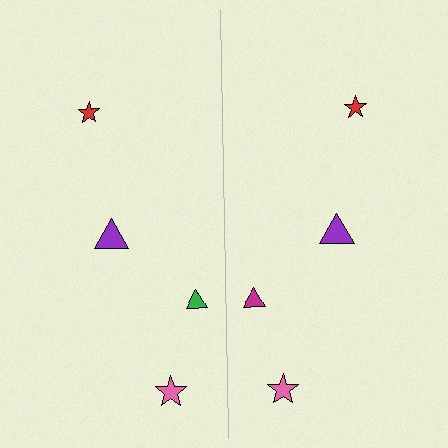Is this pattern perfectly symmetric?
No, the pattern is not perfectly symmetric. The magenta triangle on the right side breaks the symmetry — its mirror counterpart is green.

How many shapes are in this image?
There are 8 shapes in this image.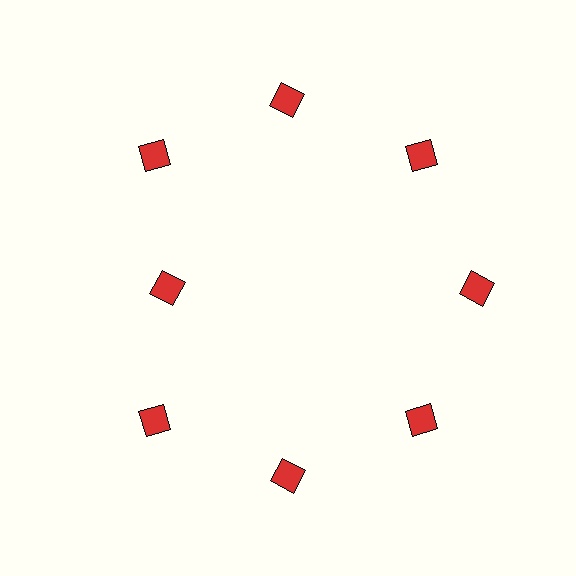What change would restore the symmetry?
The symmetry would be restored by moving it outward, back onto the ring so that all 8 diamonds sit at equal angles and equal distance from the center.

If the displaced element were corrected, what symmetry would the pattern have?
It would have 8-fold rotational symmetry — the pattern would map onto itself every 45 degrees.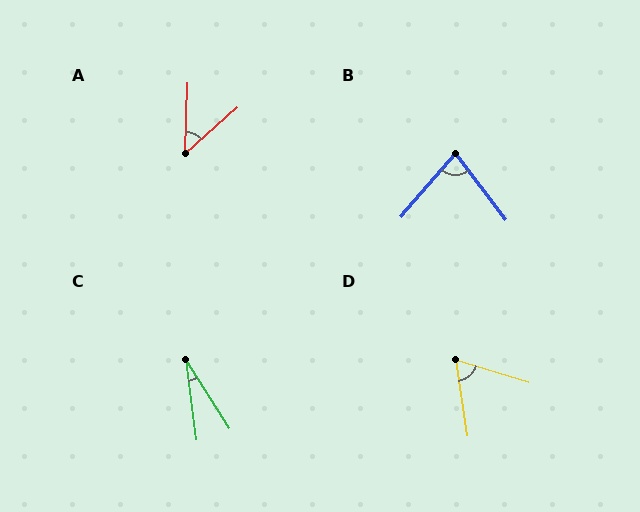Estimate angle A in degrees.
Approximately 46 degrees.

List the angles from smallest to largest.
C (25°), A (46°), D (65°), B (78°).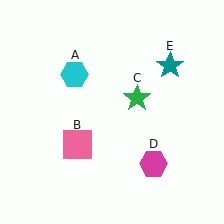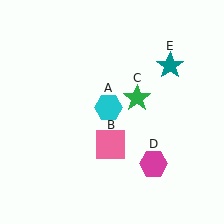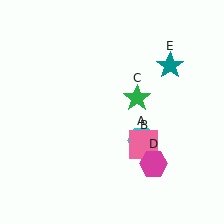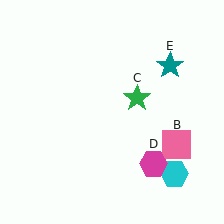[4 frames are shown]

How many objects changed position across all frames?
2 objects changed position: cyan hexagon (object A), pink square (object B).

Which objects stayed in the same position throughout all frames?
Green star (object C) and magenta hexagon (object D) and teal star (object E) remained stationary.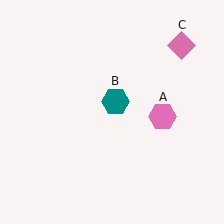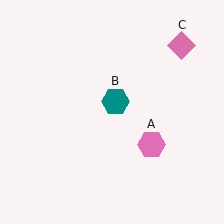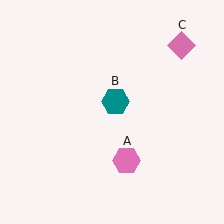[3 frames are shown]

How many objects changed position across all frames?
1 object changed position: pink hexagon (object A).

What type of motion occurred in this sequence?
The pink hexagon (object A) rotated clockwise around the center of the scene.